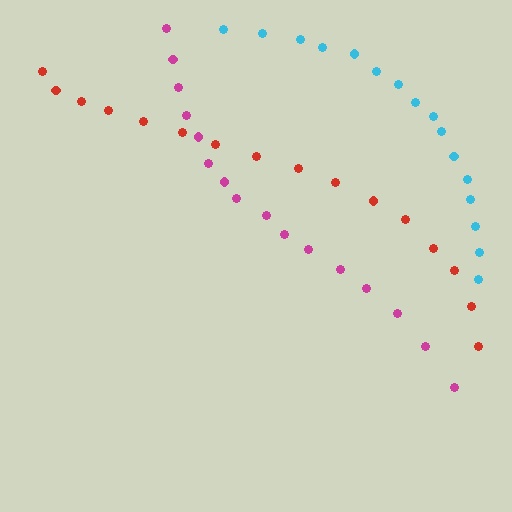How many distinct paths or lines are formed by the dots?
There are 3 distinct paths.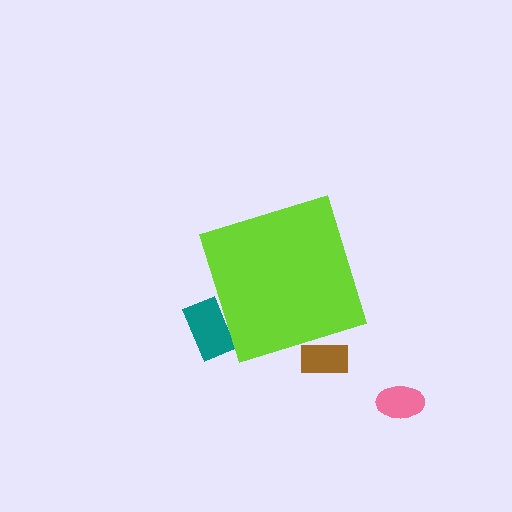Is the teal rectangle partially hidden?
Yes, the teal rectangle is partially hidden behind the lime diamond.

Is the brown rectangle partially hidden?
Yes, the brown rectangle is partially hidden behind the lime diamond.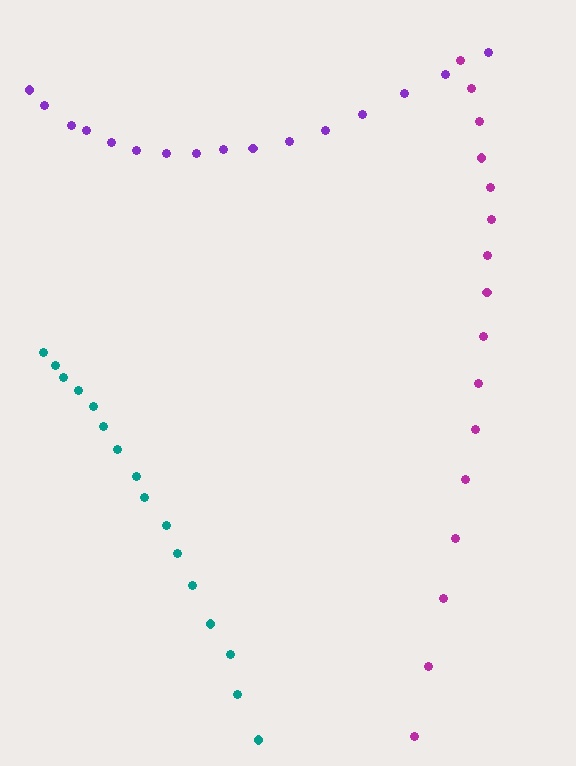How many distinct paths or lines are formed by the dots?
There are 3 distinct paths.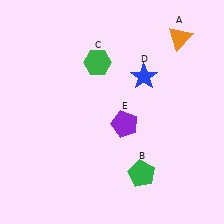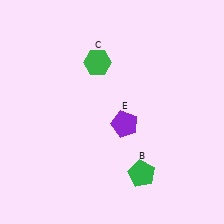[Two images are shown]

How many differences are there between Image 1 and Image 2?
There are 2 differences between the two images.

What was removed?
The blue star (D), the orange triangle (A) were removed in Image 2.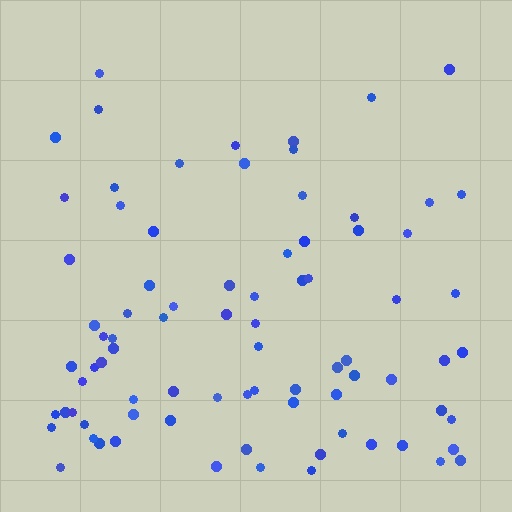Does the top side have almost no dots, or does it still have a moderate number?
Still a moderate number, just noticeably fewer than the bottom.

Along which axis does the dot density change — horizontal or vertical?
Vertical.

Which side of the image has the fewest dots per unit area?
The top.